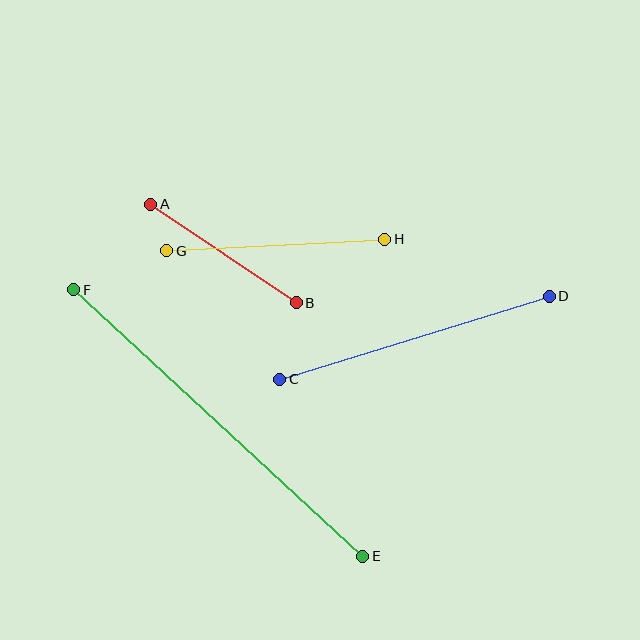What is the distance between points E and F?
The distance is approximately 393 pixels.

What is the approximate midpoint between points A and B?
The midpoint is at approximately (223, 254) pixels.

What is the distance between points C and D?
The distance is approximately 282 pixels.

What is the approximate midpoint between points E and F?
The midpoint is at approximately (218, 423) pixels.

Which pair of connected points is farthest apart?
Points E and F are farthest apart.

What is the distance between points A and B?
The distance is approximately 175 pixels.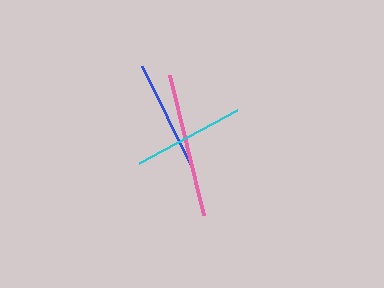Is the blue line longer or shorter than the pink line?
The pink line is longer than the blue line.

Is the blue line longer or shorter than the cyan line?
The blue line is longer than the cyan line.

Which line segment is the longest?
The pink line is the longest at approximately 144 pixels.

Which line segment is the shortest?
The cyan line is the shortest at approximately 112 pixels.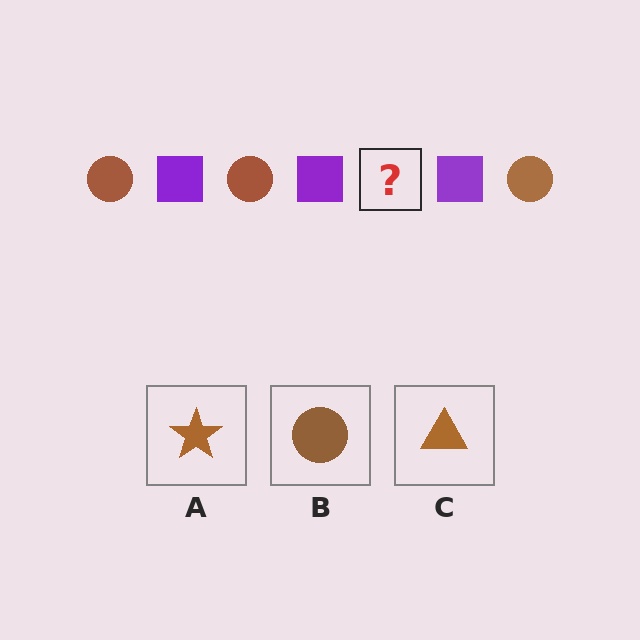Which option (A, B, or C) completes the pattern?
B.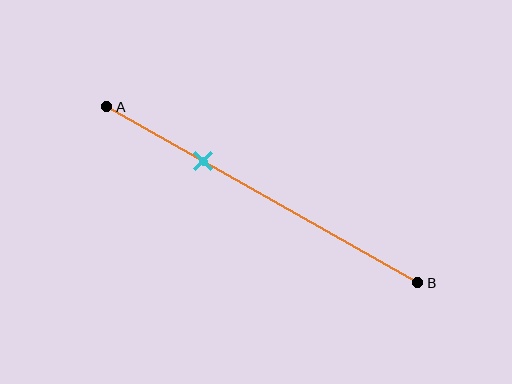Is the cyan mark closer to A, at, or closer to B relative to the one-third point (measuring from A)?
The cyan mark is approximately at the one-third point of segment AB.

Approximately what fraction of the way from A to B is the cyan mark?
The cyan mark is approximately 30% of the way from A to B.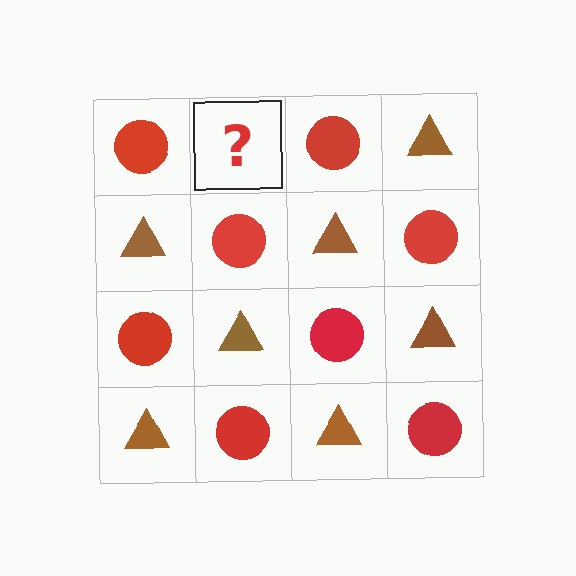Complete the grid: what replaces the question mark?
The question mark should be replaced with a brown triangle.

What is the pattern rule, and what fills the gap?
The rule is that it alternates red circle and brown triangle in a checkerboard pattern. The gap should be filled with a brown triangle.